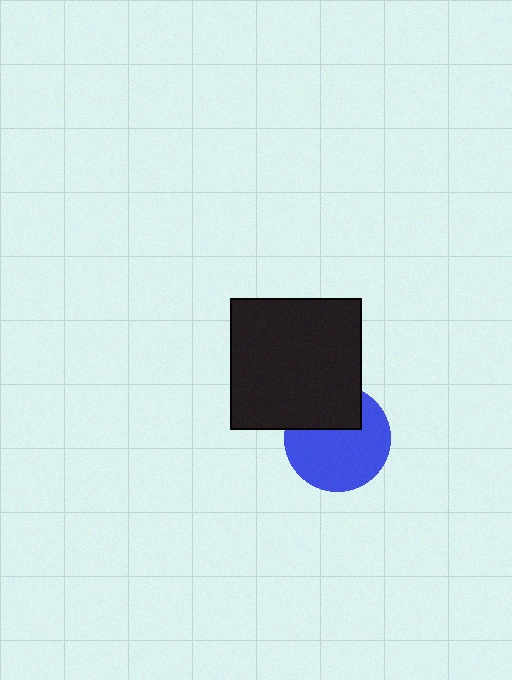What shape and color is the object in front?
The object in front is a black square.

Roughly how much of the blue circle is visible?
Most of it is visible (roughly 69%).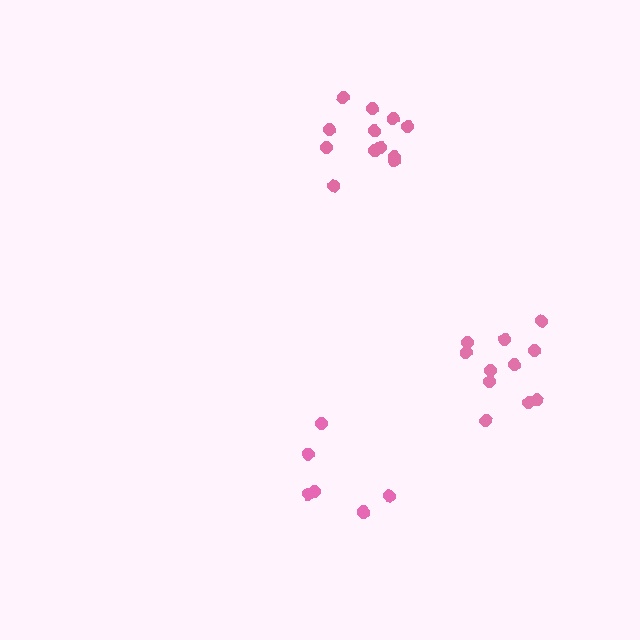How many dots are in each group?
Group 1: 6 dots, Group 2: 12 dots, Group 3: 11 dots (29 total).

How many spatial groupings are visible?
There are 3 spatial groupings.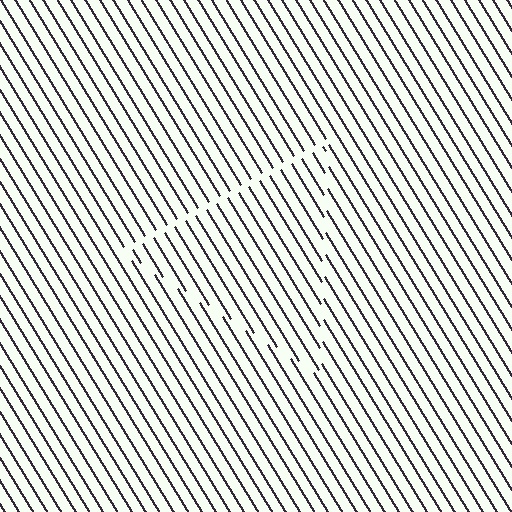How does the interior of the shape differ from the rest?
The interior of the shape contains the same grating, shifted by half a period — the contour is defined by the phase discontinuity where line-ends from the inner and outer gratings abut.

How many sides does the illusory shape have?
3 sides — the line-ends trace a triangle.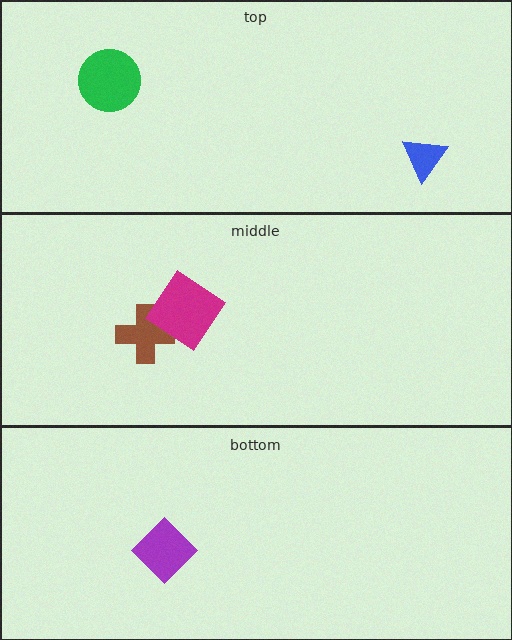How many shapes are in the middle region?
2.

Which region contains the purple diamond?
The bottom region.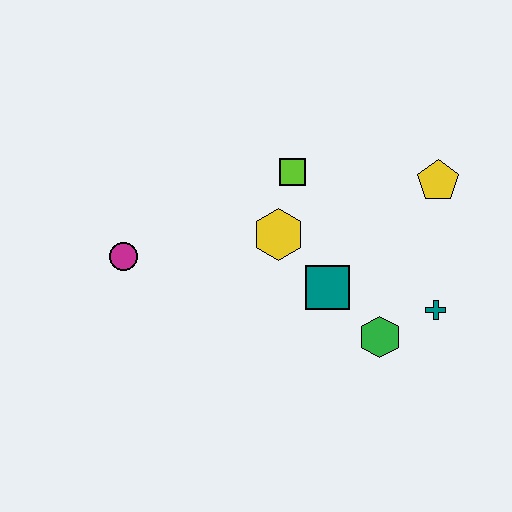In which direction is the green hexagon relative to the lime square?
The green hexagon is below the lime square.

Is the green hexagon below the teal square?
Yes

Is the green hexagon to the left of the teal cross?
Yes